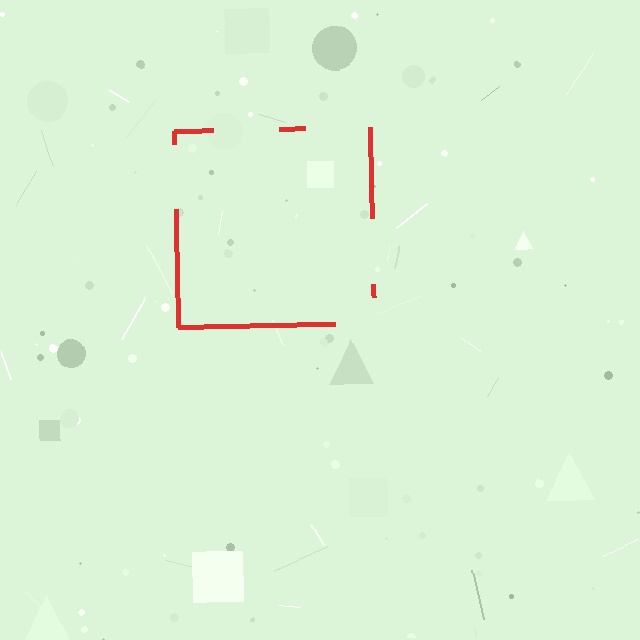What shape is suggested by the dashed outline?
The dashed outline suggests a square.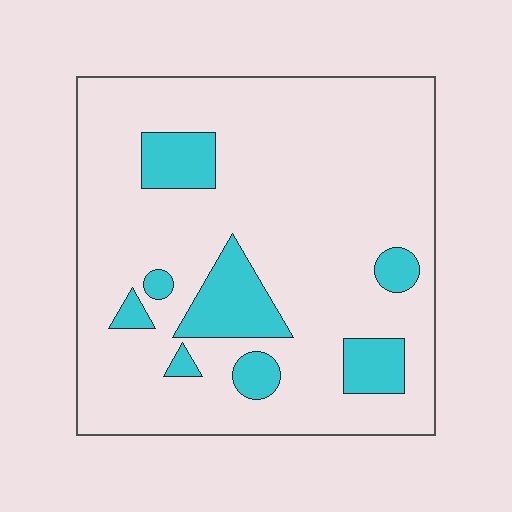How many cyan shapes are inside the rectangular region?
8.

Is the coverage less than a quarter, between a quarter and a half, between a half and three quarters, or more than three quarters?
Less than a quarter.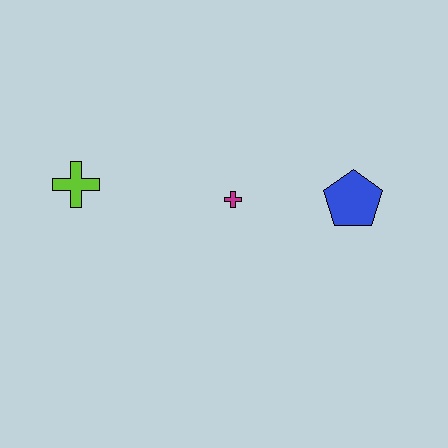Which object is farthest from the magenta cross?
The lime cross is farthest from the magenta cross.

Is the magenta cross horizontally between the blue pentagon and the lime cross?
Yes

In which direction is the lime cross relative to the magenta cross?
The lime cross is to the left of the magenta cross.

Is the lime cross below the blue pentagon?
No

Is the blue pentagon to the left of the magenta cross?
No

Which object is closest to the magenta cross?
The blue pentagon is closest to the magenta cross.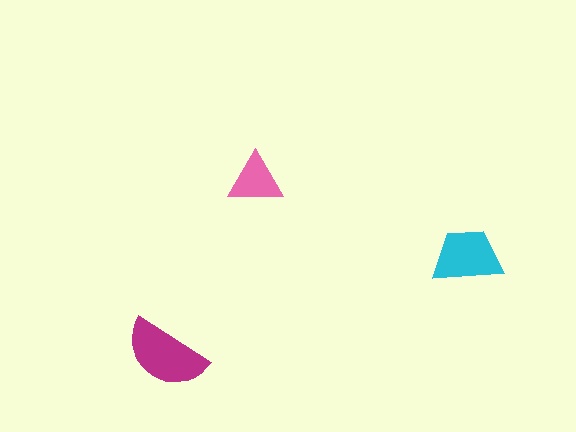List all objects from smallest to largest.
The pink triangle, the cyan trapezoid, the magenta semicircle.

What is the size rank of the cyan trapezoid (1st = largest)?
2nd.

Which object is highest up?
The pink triangle is topmost.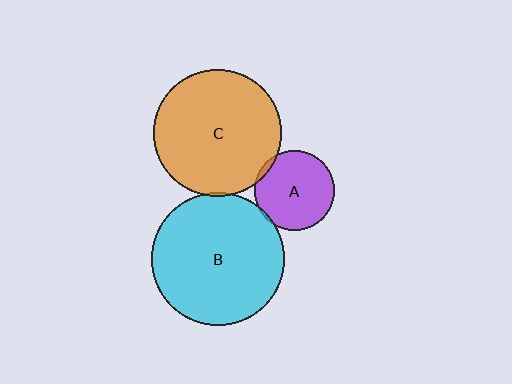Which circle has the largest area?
Circle B (cyan).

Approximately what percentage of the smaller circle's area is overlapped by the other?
Approximately 5%.